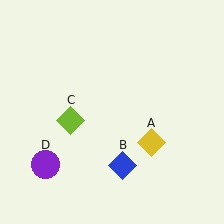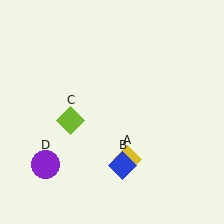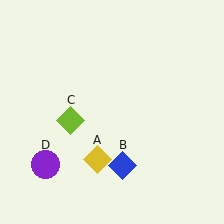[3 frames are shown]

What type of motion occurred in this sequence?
The yellow diamond (object A) rotated clockwise around the center of the scene.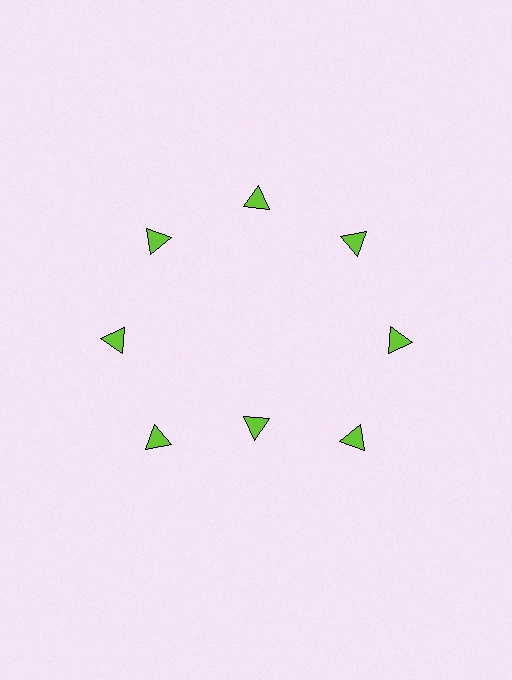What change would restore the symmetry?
The symmetry would be restored by moving it outward, back onto the ring so that all 8 triangles sit at equal angles and equal distance from the center.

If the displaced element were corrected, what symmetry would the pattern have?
It would have 8-fold rotational symmetry — the pattern would map onto itself every 45 degrees.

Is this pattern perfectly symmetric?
No. The 8 lime triangles are arranged in a ring, but one element near the 6 o'clock position is pulled inward toward the center, breaking the 8-fold rotational symmetry.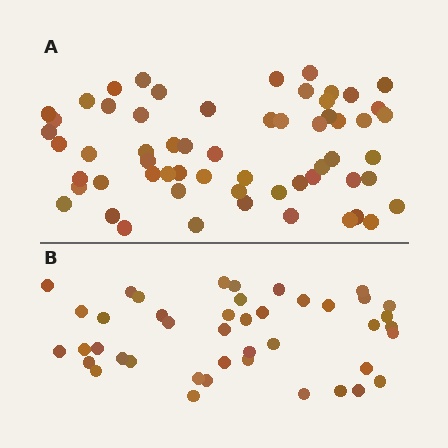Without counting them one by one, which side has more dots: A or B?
Region A (the top region) has more dots.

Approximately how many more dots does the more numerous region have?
Region A has approximately 15 more dots than region B.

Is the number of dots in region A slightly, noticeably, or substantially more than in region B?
Region A has noticeably more, but not dramatically so. The ratio is roughly 1.4 to 1.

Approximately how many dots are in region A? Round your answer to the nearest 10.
About 60 dots.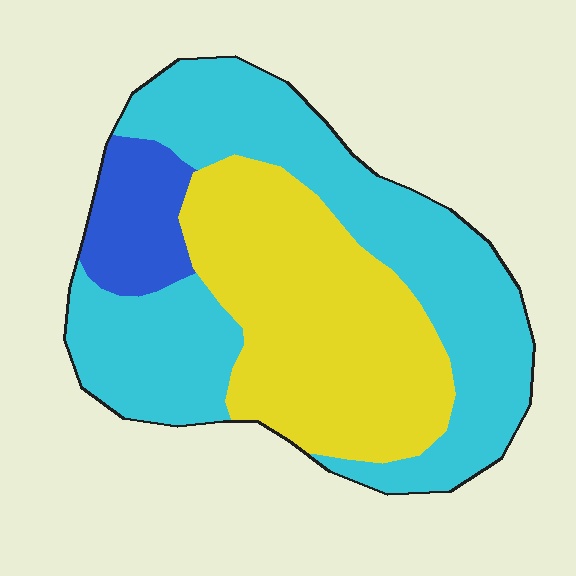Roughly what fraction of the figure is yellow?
Yellow covers around 40% of the figure.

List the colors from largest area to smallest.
From largest to smallest: cyan, yellow, blue.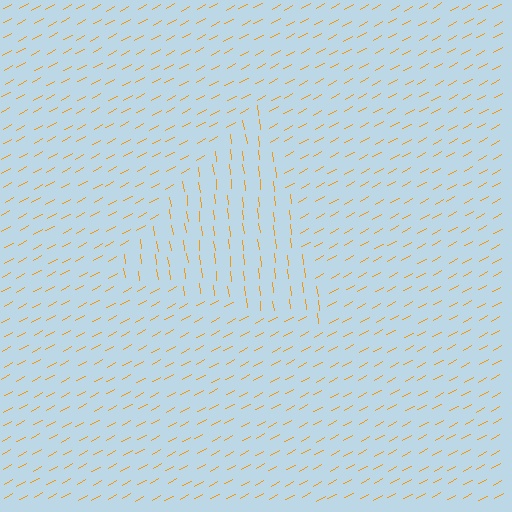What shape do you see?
I see a triangle.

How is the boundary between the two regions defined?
The boundary is defined purely by a change in line orientation (approximately 68 degrees difference). All lines are the same color and thickness.